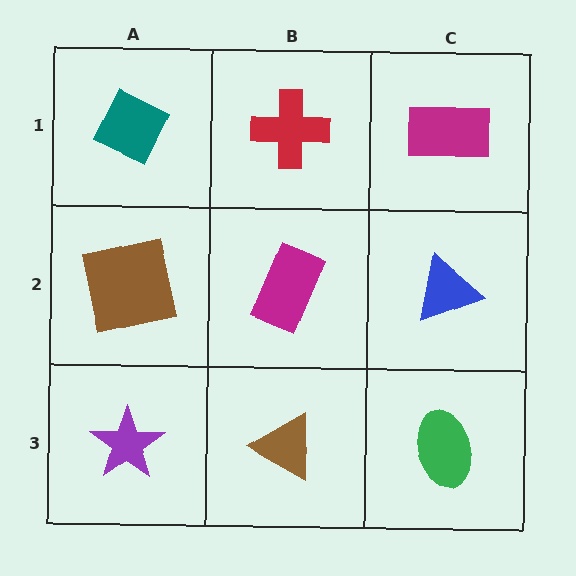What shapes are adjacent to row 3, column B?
A magenta rectangle (row 2, column B), a purple star (row 3, column A), a green ellipse (row 3, column C).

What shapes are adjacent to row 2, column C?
A magenta rectangle (row 1, column C), a green ellipse (row 3, column C), a magenta rectangle (row 2, column B).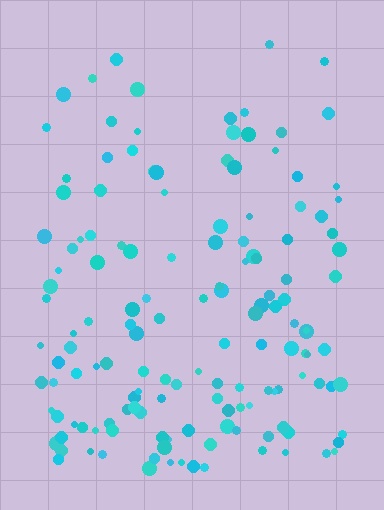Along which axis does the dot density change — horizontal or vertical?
Vertical.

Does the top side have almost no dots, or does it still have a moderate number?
Still a moderate number, just noticeably fewer than the bottom.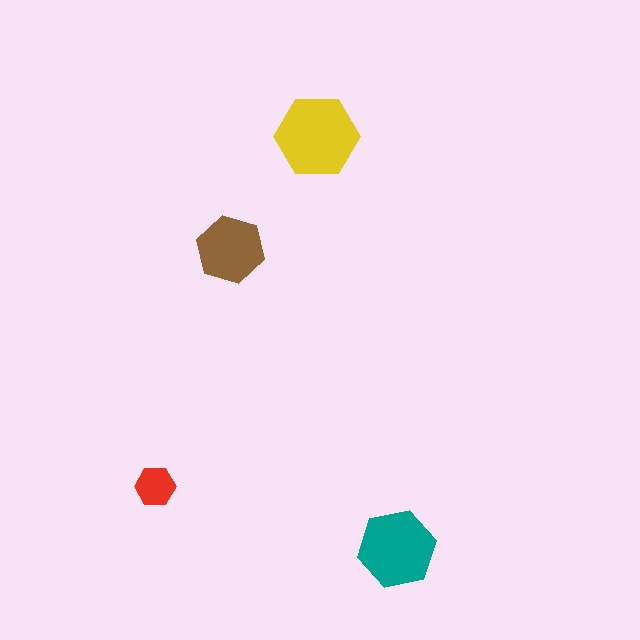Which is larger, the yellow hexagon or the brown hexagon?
The yellow one.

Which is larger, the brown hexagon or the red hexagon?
The brown one.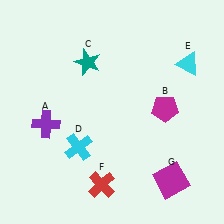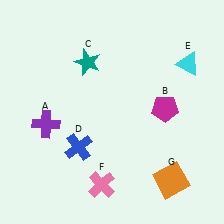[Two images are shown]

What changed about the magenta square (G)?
In Image 1, G is magenta. In Image 2, it changed to orange.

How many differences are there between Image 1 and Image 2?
There are 3 differences between the two images.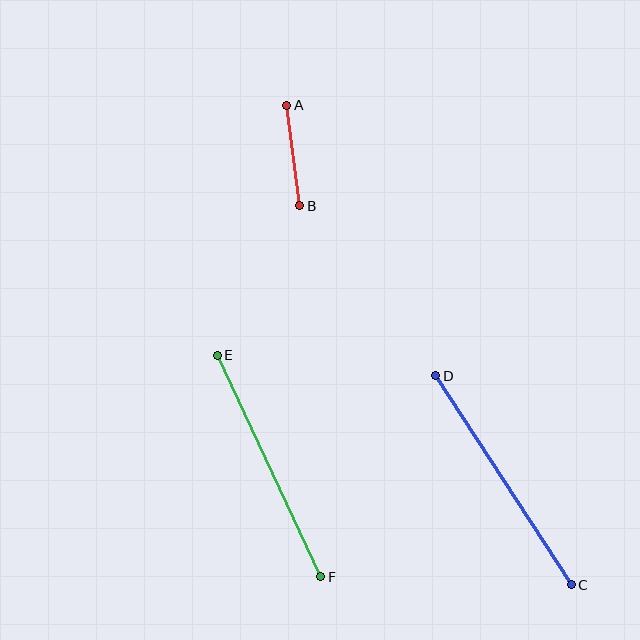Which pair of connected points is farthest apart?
Points C and D are farthest apart.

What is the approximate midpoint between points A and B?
The midpoint is at approximately (293, 156) pixels.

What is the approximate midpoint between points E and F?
The midpoint is at approximately (269, 466) pixels.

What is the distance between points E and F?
The distance is approximately 244 pixels.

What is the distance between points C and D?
The distance is approximately 249 pixels.